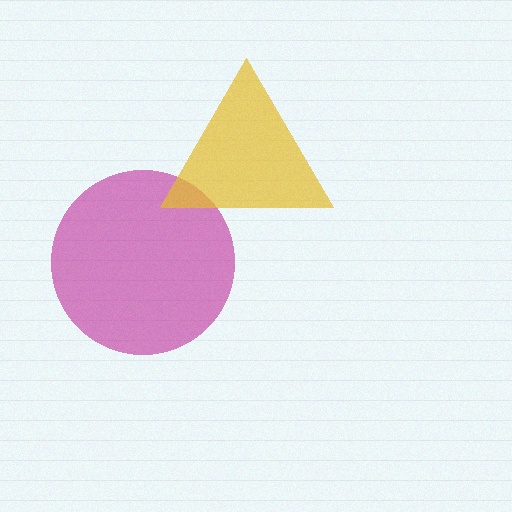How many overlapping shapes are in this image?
There are 2 overlapping shapes in the image.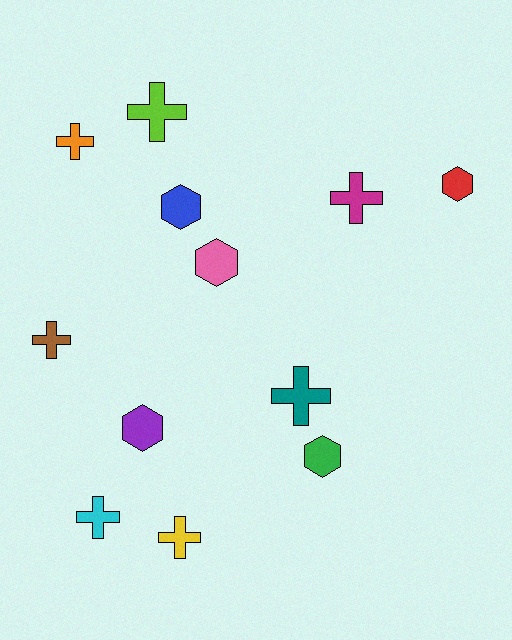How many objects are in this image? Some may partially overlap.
There are 12 objects.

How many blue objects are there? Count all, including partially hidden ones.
There is 1 blue object.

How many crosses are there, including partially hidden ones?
There are 7 crosses.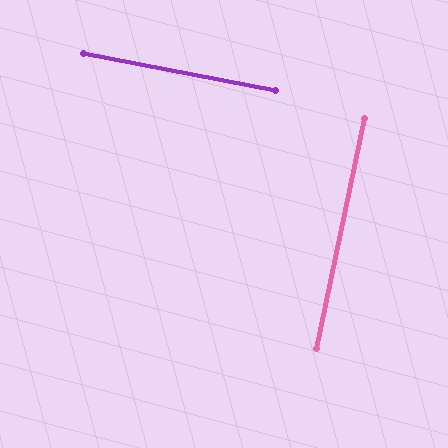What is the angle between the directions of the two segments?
Approximately 89 degrees.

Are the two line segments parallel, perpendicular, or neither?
Perpendicular — they meet at approximately 89°.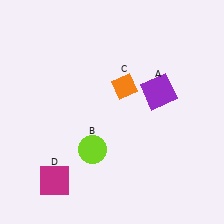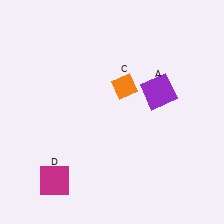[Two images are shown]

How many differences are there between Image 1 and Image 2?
There is 1 difference between the two images.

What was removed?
The lime circle (B) was removed in Image 2.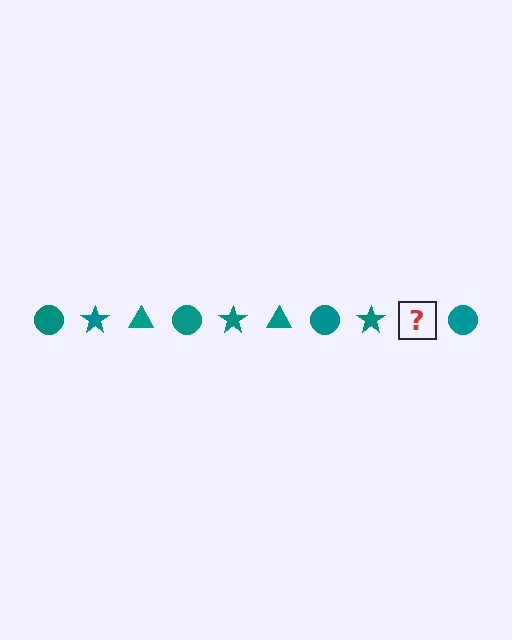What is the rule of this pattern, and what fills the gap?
The rule is that the pattern cycles through circle, star, triangle shapes in teal. The gap should be filled with a teal triangle.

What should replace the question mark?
The question mark should be replaced with a teal triangle.